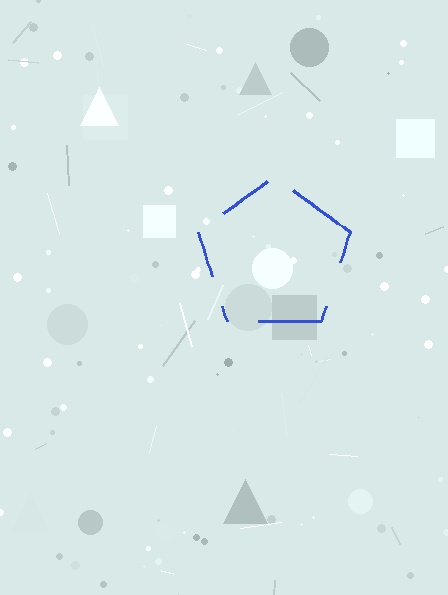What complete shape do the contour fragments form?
The contour fragments form a pentagon.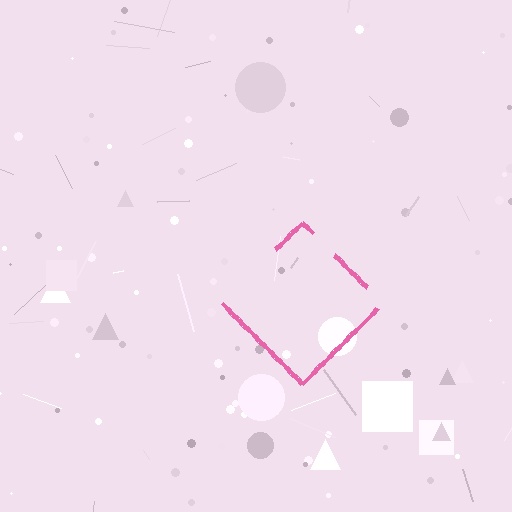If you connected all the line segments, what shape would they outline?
They would outline a diamond.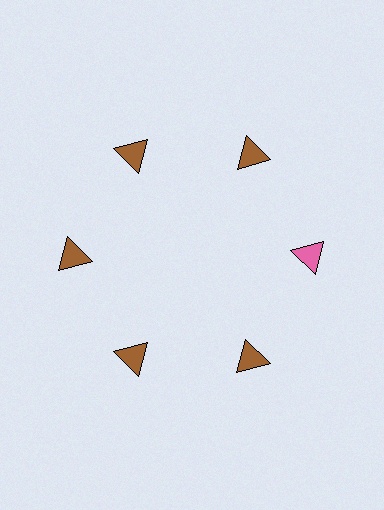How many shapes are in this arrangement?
There are 6 shapes arranged in a ring pattern.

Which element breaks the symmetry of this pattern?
The pink triangle at roughly the 3 o'clock position breaks the symmetry. All other shapes are brown triangles.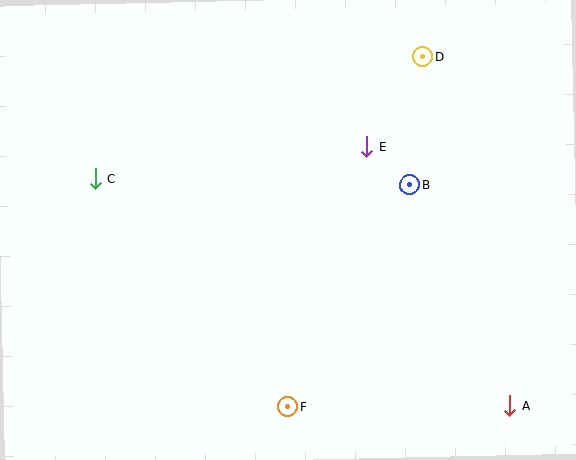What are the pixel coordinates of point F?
Point F is at (288, 407).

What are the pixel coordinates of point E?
Point E is at (367, 147).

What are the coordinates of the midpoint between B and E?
The midpoint between B and E is at (388, 166).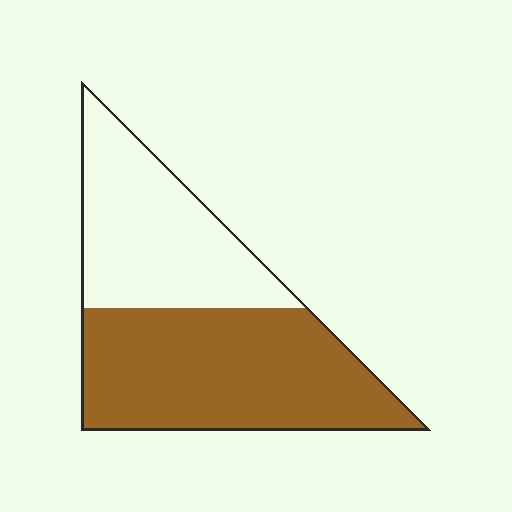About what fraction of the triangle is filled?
About three fifths (3/5).